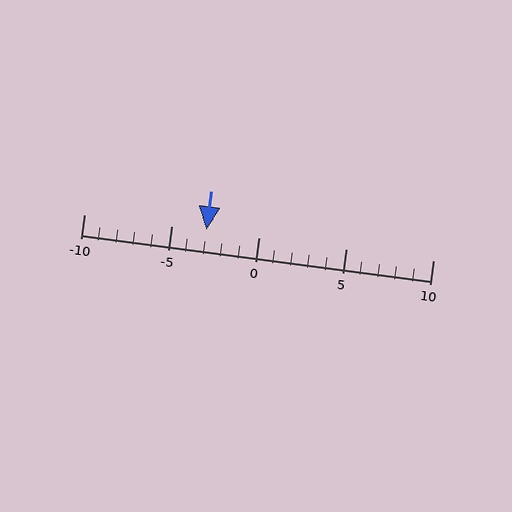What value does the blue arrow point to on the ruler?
The blue arrow points to approximately -3.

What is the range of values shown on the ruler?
The ruler shows values from -10 to 10.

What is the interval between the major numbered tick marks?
The major tick marks are spaced 5 units apart.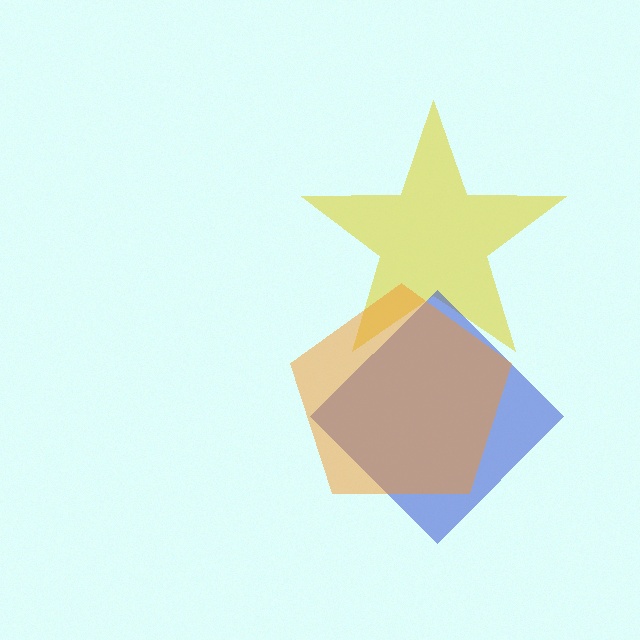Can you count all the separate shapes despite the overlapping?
Yes, there are 3 separate shapes.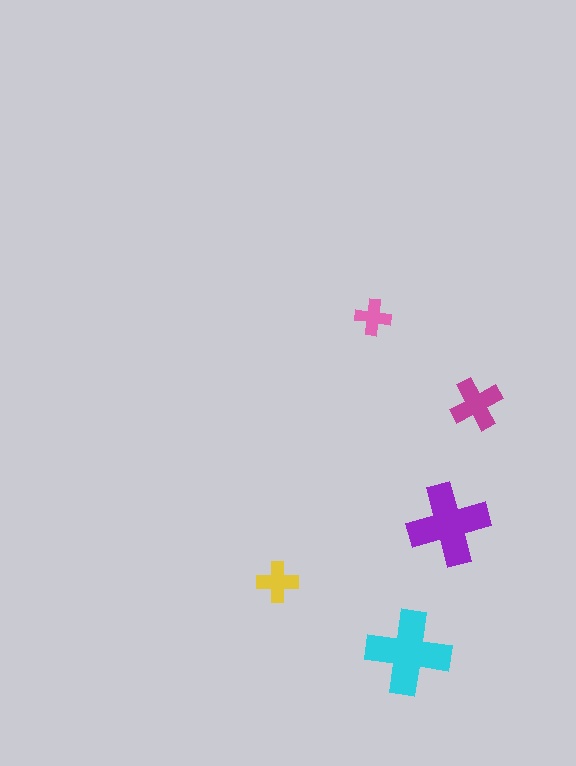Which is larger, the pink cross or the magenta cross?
The magenta one.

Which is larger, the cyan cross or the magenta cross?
The cyan one.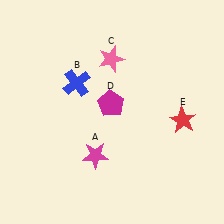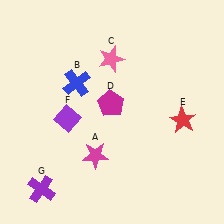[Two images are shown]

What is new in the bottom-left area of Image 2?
A purple cross (G) was added in the bottom-left area of Image 2.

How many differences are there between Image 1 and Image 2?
There are 2 differences between the two images.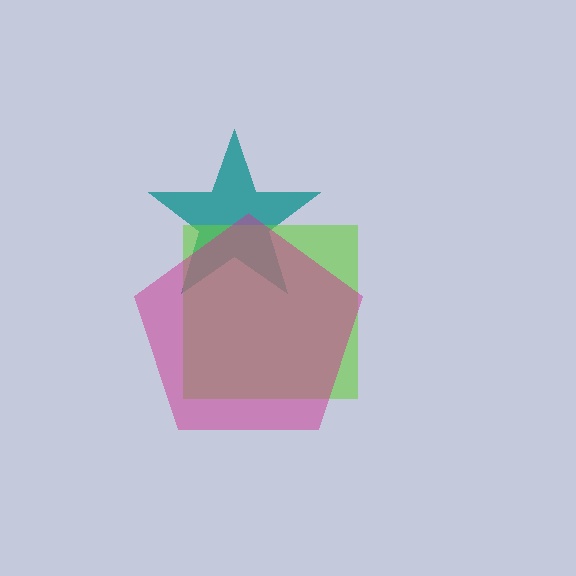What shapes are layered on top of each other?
The layered shapes are: a teal star, a lime square, a magenta pentagon.